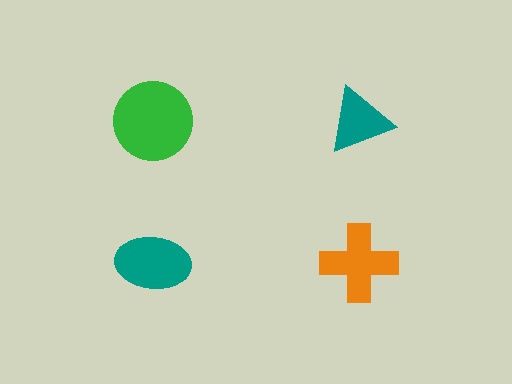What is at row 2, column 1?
A teal ellipse.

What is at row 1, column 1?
A green circle.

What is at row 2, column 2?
An orange cross.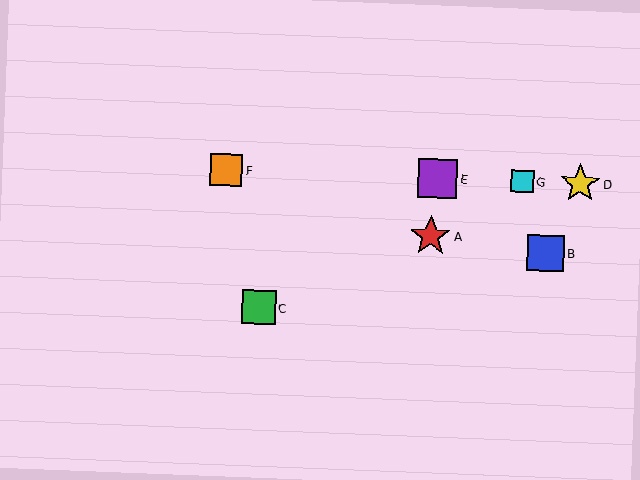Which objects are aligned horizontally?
Objects D, E, F, G are aligned horizontally.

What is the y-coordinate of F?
Object F is at y≈170.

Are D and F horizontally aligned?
Yes, both are at y≈184.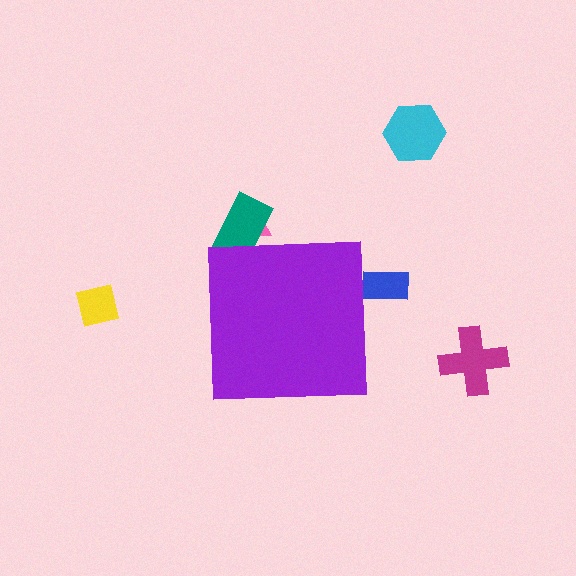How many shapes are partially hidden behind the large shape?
3 shapes are partially hidden.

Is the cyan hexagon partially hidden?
No, the cyan hexagon is fully visible.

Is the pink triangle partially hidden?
Yes, the pink triangle is partially hidden behind the purple square.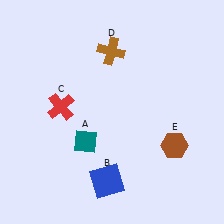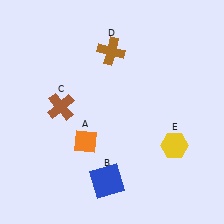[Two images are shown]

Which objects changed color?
A changed from teal to orange. C changed from red to brown. E changed from brown to yellow.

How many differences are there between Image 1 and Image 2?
There are 3 differences between the two images.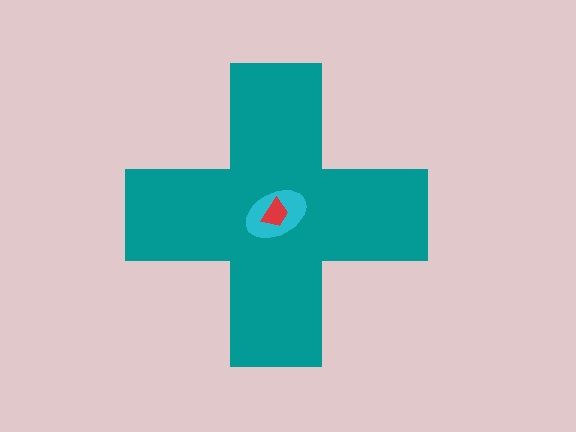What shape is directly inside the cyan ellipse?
The red trapezoid.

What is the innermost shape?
The red trapezoid.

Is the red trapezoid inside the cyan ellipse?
Yes.